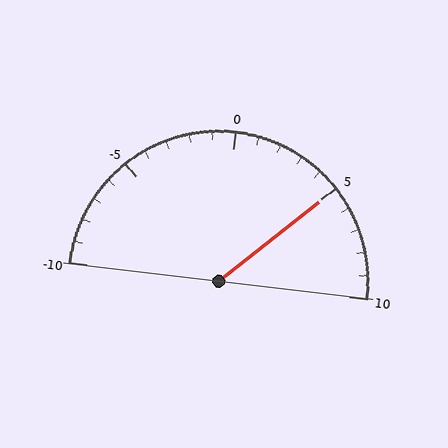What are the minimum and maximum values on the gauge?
The gauge ranges from -10 to 10.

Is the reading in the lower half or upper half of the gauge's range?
The reading is in the upper half of the range (-10 to 10).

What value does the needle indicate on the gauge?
The needle indicates approximately 5.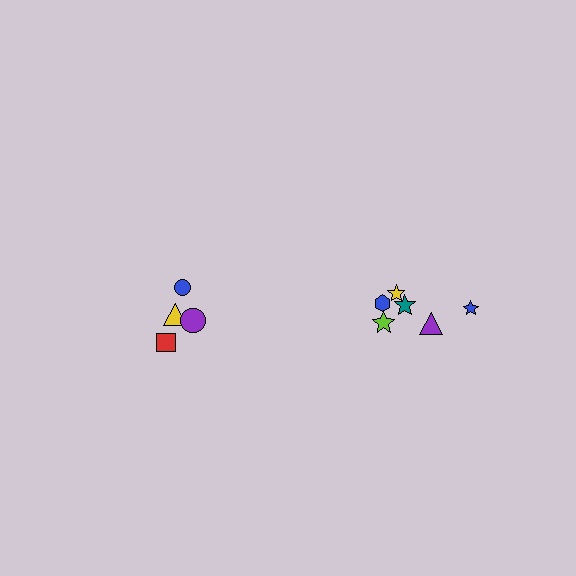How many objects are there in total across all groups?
There are 10 objects.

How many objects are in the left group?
There are 4 objects.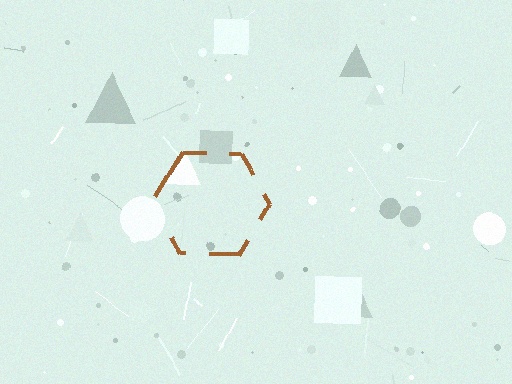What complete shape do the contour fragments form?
The contour fragments form a hexagon.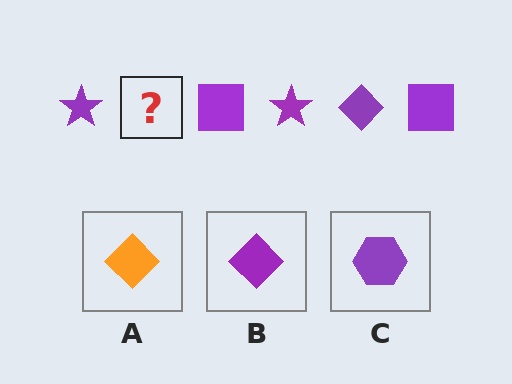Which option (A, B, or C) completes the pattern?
B.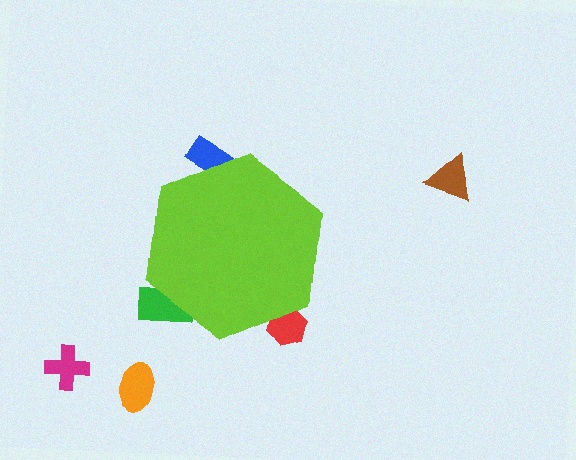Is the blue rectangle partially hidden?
Yes, the blue rectangle is partially hidden behind the lime hexagon.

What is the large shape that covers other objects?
A lime hexagon.